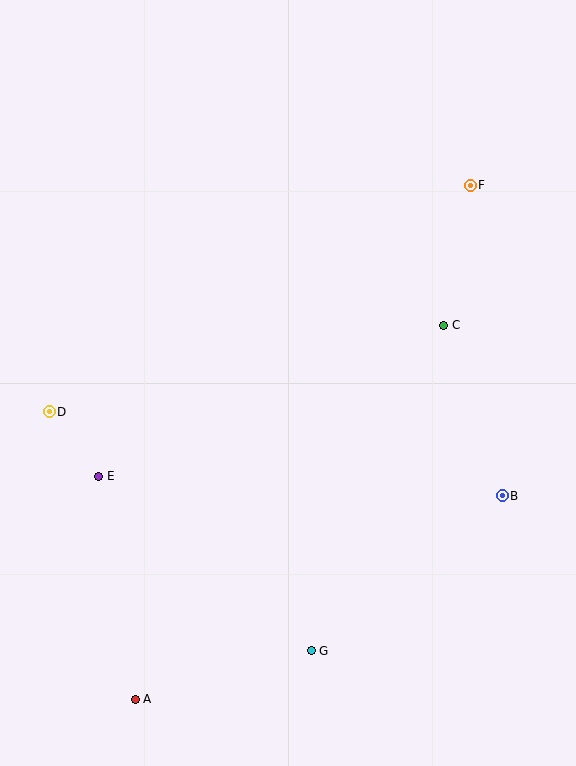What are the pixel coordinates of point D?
Point D is at (49, 412).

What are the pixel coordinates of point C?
Point C is at (444, 325).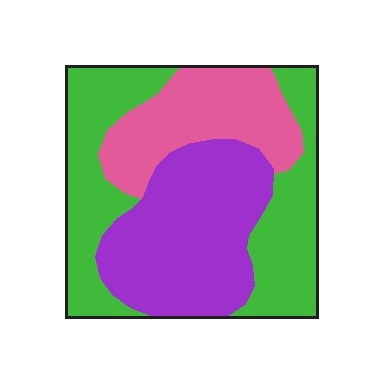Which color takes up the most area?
Green, at roughly 40%.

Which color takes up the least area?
Pink, at roughly 25%.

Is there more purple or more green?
Green.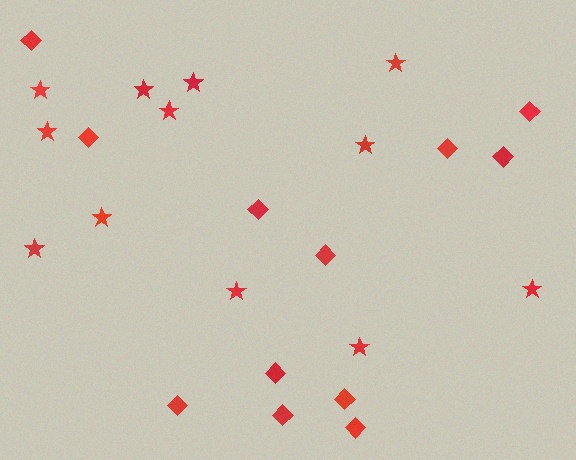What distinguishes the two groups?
There are 2 groups: one group of stars (12) and one group of diamonds (12).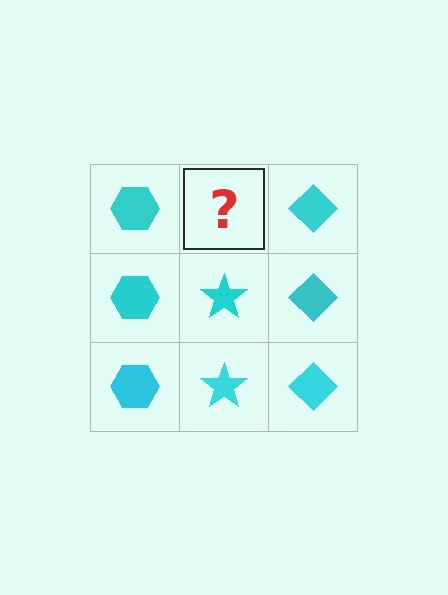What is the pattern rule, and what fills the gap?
The rule is that each column has a consistent shape. The gap should be filled with a cyan star.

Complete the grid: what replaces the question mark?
The question mark should be replaced with a cyan star.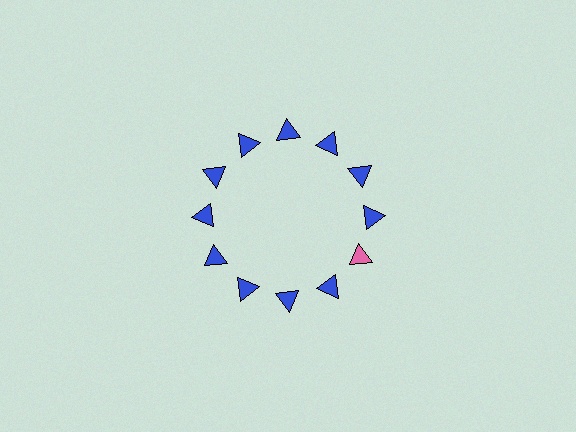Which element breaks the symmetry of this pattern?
The pink triangle at roughly the 4 o'clock position breaks the symmetry. All other shapes are blue triangles.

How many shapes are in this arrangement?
There are 12 shapes arranged in a ring pattern.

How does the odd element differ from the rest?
It has a different color: pink instead of blue.